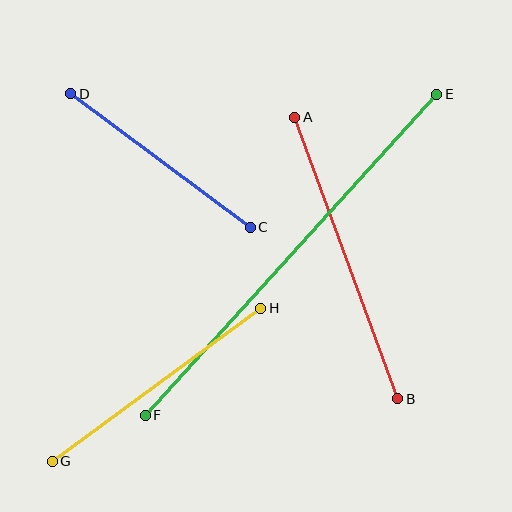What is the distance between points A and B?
The distance is approximately 299 pixels.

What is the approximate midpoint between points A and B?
The midpoint is at approximately (346, 258) pixels.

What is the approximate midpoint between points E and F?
The midpoint is at approximately (291, 255) pixels.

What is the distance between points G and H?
The distance is approximately 258 pixels.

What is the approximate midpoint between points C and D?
The midpoint is at approximately (161, 161) pixels.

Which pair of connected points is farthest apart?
Points E and F are farthest apart.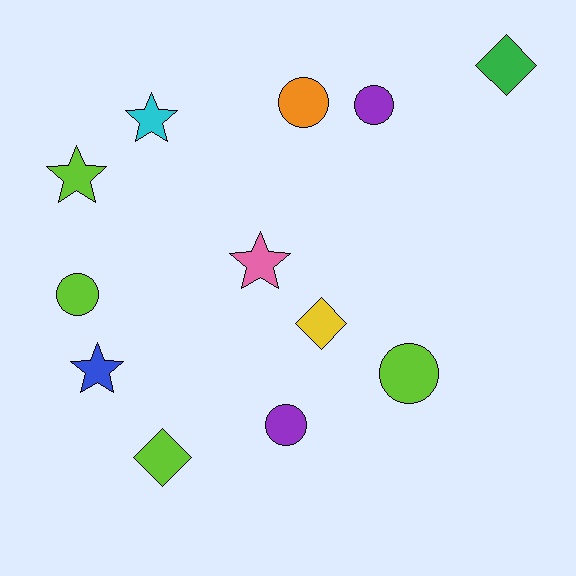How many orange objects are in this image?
There is 1 orange object.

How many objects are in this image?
There are 12 objects.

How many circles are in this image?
There are 5 circles.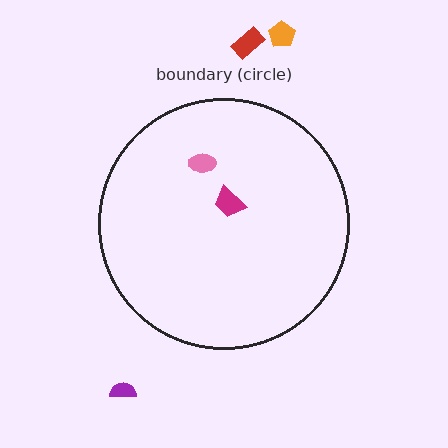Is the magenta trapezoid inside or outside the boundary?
Inside.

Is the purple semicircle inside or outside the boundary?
Outside.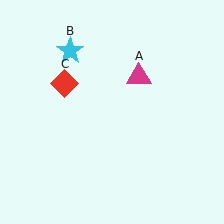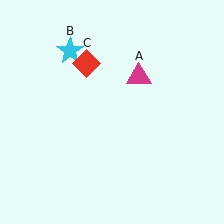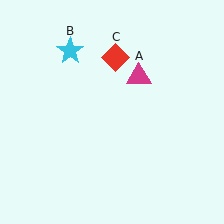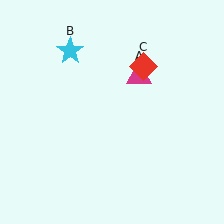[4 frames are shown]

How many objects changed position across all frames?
1 object changed position: red diamond (object C).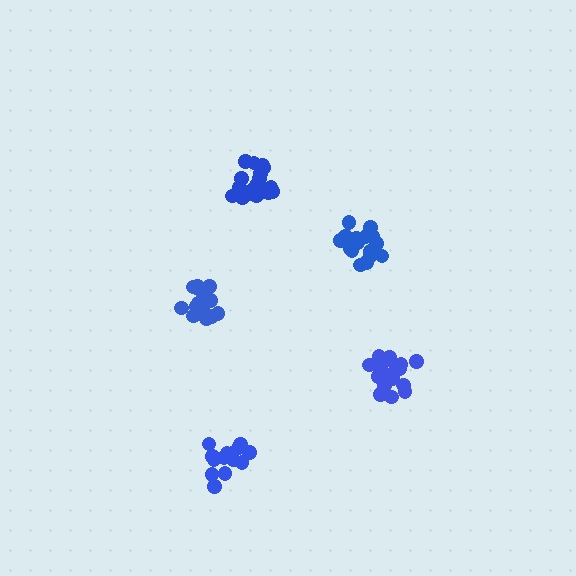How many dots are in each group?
Group 1: 14 dots, Group 2: 15 dots, Group 3: 20 dots, Group 4: 20 dots, Group 5: 18 dots (87 total).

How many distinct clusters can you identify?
There are 5 distinct clusters.